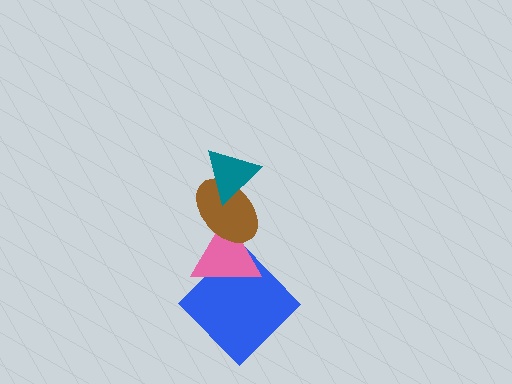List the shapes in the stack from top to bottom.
From top to bottom: the teal triangle, the brown ellipse, the pink triangle, the blue diamond.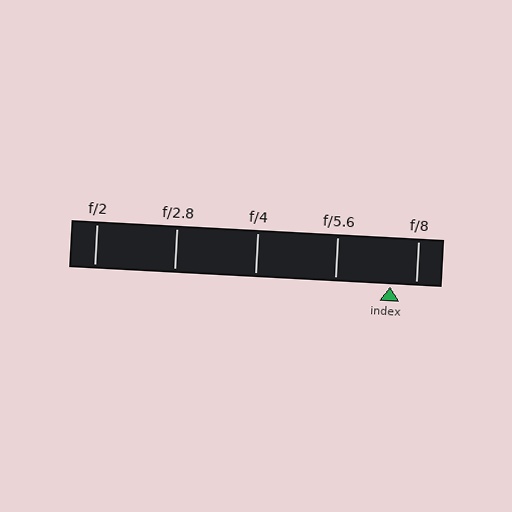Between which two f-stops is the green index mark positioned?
The index mark is between f/5.6 and f/8.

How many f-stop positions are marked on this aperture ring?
There are 5 f-stop positions marked.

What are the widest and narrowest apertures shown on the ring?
The widest aperture shown is f/2 and the narrowest is f/8.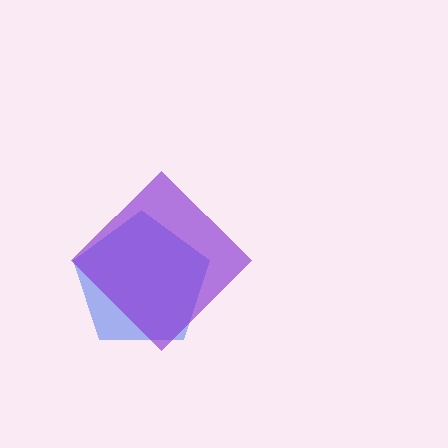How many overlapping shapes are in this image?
There are 2 overlapping shapes in the image.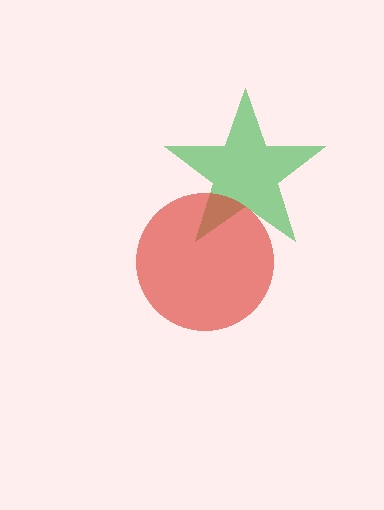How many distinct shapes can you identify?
There are 2 distinct shapes: a green star, a red circle.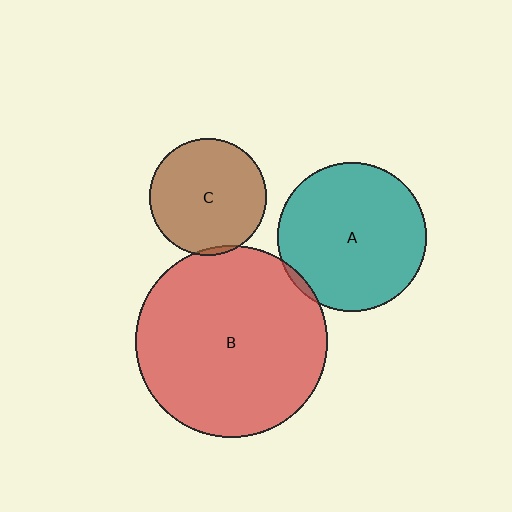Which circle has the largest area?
Circle B (red).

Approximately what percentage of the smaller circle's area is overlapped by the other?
Approximately 5%.